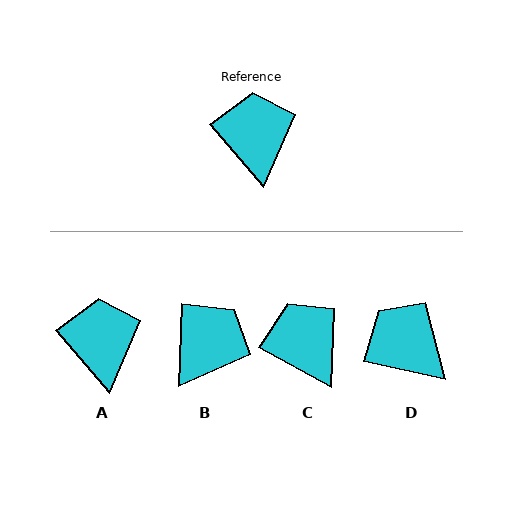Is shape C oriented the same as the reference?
No, it is off by about 21 degrees.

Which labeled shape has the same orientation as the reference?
A.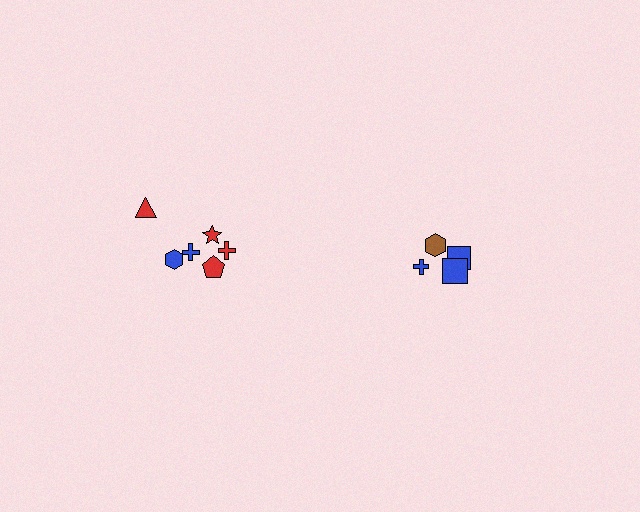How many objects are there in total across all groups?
There are 10 objects.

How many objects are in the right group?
There are 4 objects.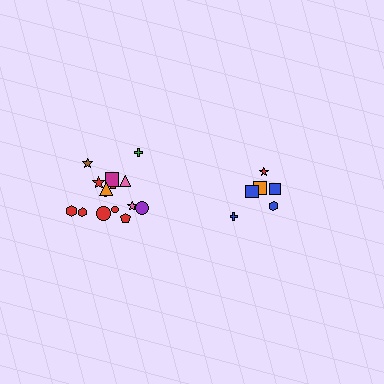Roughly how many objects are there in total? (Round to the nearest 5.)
Roughly 20 objects in total.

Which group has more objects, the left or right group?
The left group.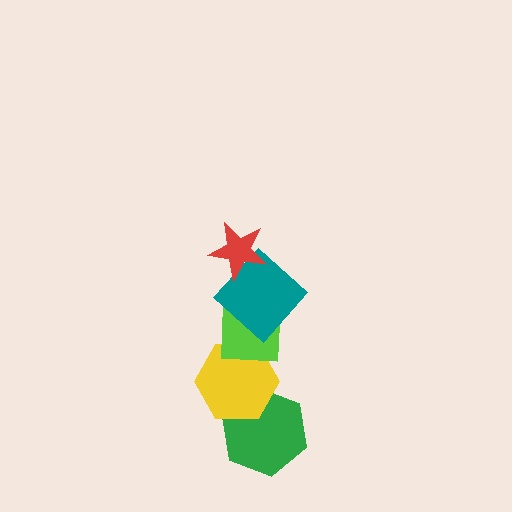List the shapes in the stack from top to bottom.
From top to bottom: the red star, the teal diamond, the lime square, the yellow hexagon, the green hexagon.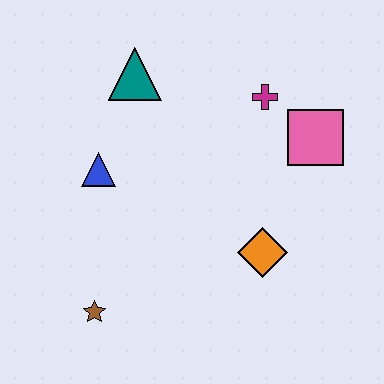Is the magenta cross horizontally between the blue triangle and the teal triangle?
No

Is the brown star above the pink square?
No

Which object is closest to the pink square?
The magenta cross is closest to the pink square.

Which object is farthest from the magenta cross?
The brown star is farthest from the magenta cross.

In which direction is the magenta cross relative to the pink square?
The magenta cross is to the left of the pink square.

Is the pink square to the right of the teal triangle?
Yes